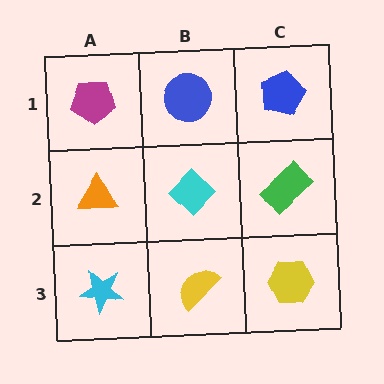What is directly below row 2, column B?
A yellow semicircle.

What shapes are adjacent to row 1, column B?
A cyan diamond (row 2, column B), a magenta pentagon (row 1, column A), a blue pentagon (row 1, column C).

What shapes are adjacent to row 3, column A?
An orange triangle (row 2, column A), a yellow semicircle (row 3, column B).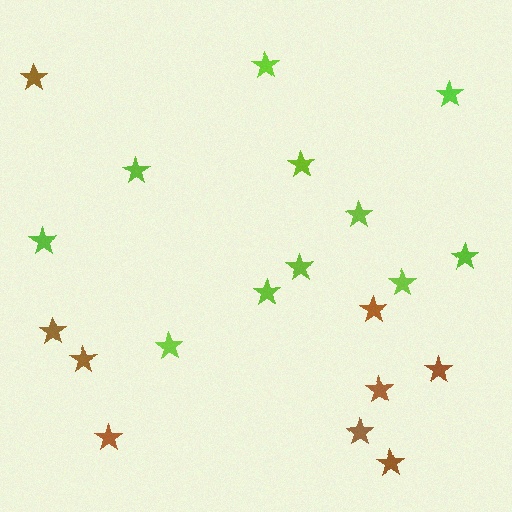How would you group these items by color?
There are 2 groups: one group of lime stars (11) and one group of brown stars (9).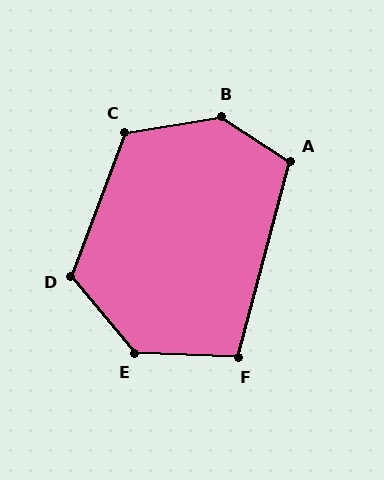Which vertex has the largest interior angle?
B, at approximately 138 degrees.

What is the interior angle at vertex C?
Approximately 120 degrees (obtuse).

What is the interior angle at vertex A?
Approximately 107 degrees (obtuse).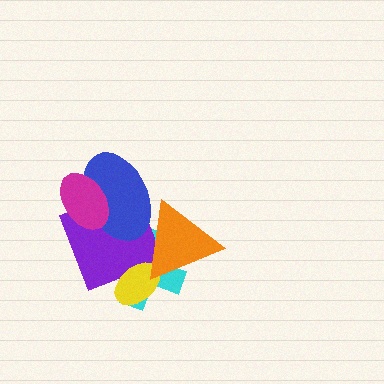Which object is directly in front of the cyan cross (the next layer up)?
The purple square is directly in front of the cyan cross.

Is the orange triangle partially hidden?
No, no other shape covers it.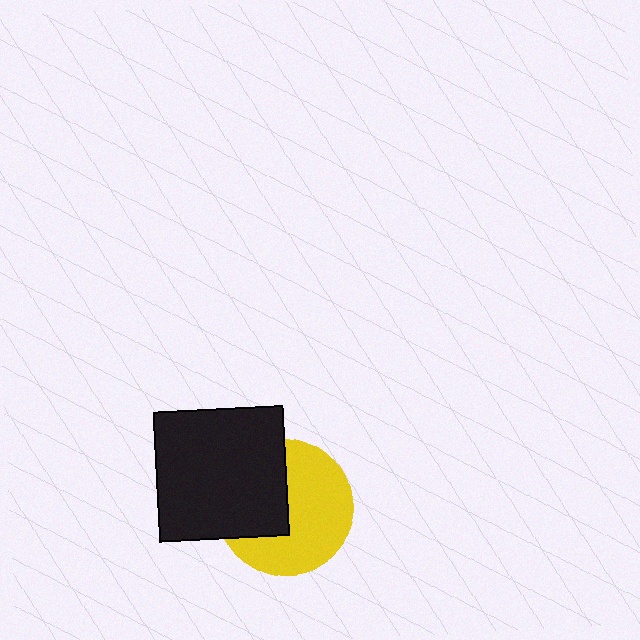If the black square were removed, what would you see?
You would see the complete yellow circle.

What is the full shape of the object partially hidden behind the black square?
The partially hidden object is a yellow circle.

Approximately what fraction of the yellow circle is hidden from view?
Roughly 40% of the yellow circle is hidden behind the black square.